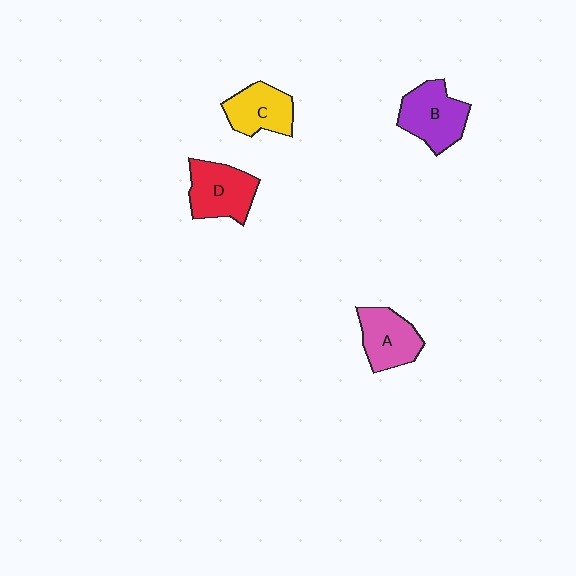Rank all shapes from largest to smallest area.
From largest to smallest: B (purple), D (red), A (pink), C (yellow).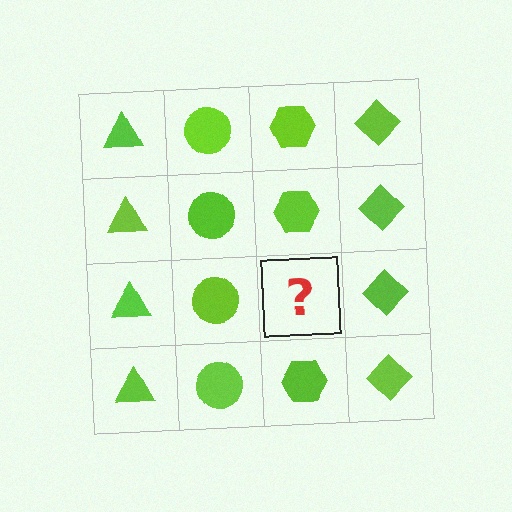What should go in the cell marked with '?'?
The missing cell should contain a lime hexagon.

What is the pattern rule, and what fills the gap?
The rule is that each column has a consistent shape. The gap should be filled with a lime hexagon.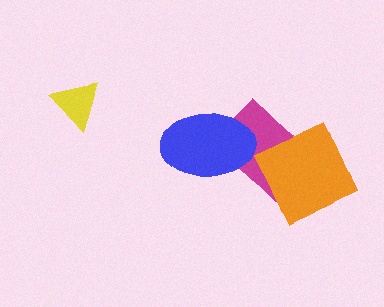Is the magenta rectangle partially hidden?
Yes, it is partially covered by another shape.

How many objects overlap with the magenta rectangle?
2 objects overlap with the magenta rectangle.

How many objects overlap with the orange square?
1 object overlaps with the orange square.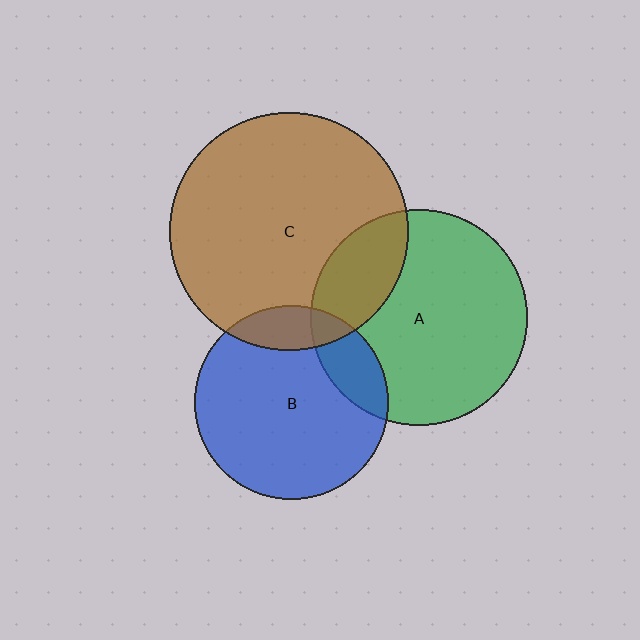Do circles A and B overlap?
Yes.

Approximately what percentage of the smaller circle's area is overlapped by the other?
Approximately 15%.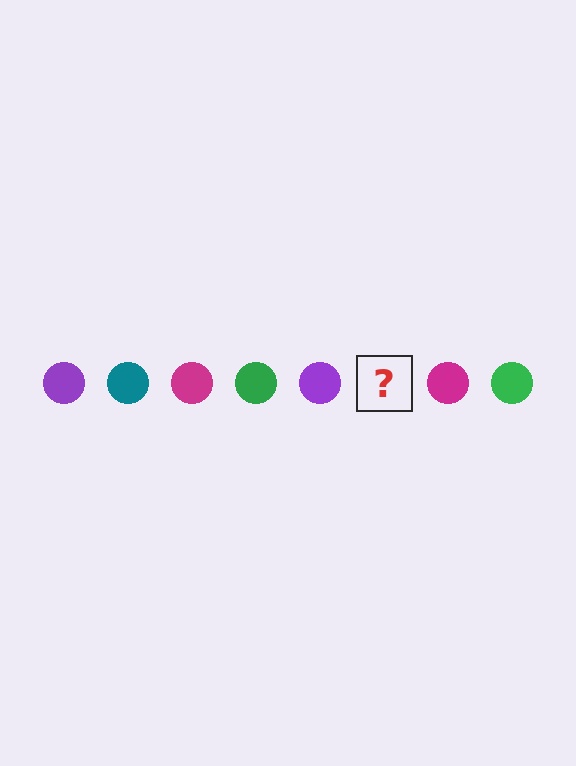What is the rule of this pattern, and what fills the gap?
The rule is that the pattern cycles through purple, teal, magenta, green circles. The gap should be filled with a teal circle.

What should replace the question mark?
The question mark should be replaced with a teal circle.